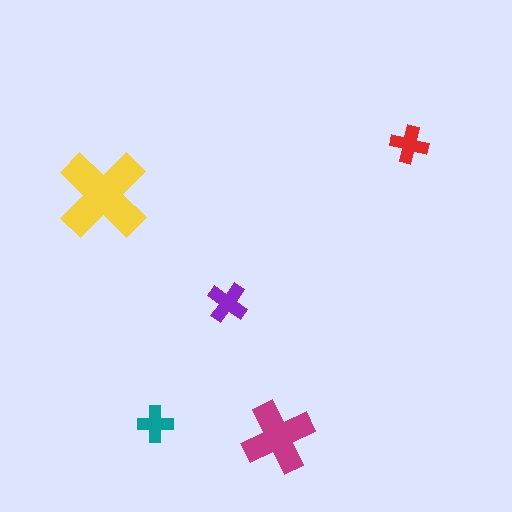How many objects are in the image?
There are 5 objects in the image.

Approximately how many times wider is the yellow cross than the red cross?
About 2.5 times wider.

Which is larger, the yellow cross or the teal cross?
The yellow one.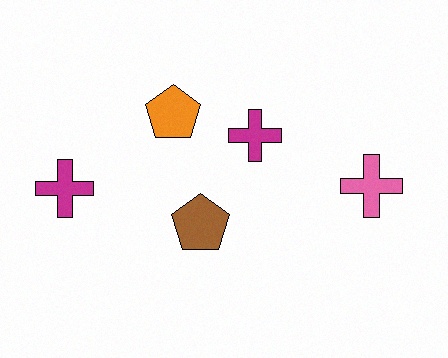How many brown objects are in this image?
There is 1 brown object.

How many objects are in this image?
There are 5 objects.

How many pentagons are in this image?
There are 2 pentagons.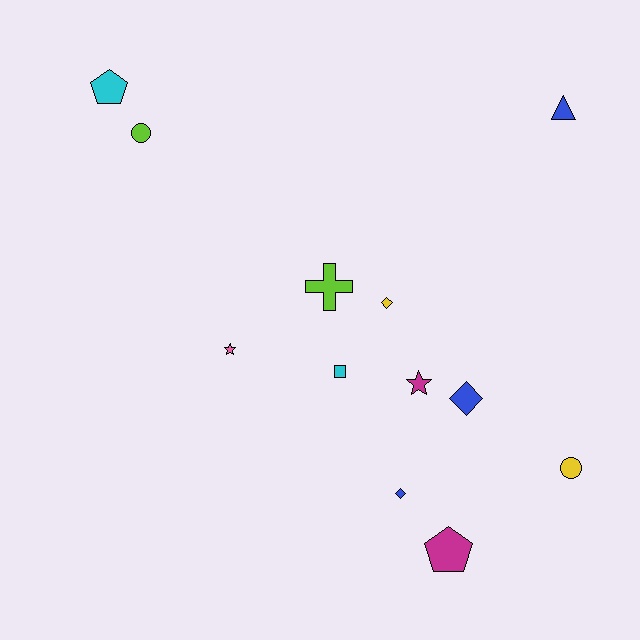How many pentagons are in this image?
There are 2 pentagons.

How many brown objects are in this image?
There are no brown objects.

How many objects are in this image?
There are 12 objects.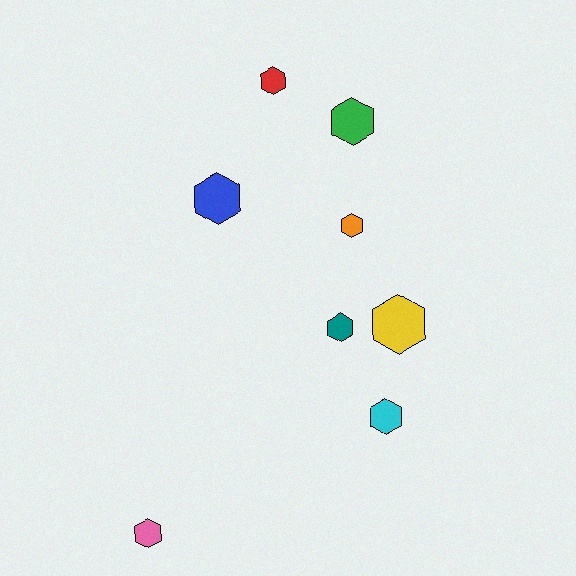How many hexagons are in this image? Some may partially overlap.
There are 8 hexagons.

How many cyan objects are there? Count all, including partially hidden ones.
There is 1 cyan object.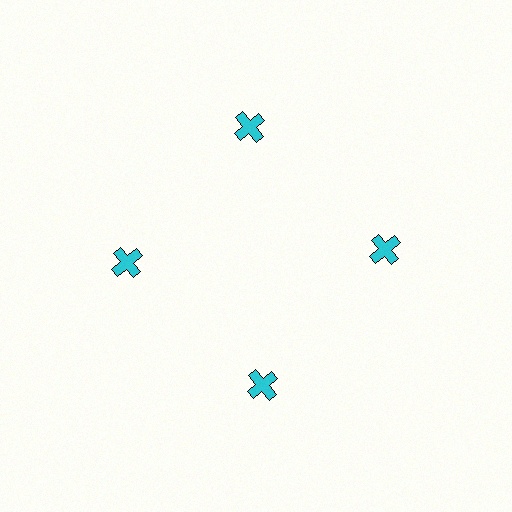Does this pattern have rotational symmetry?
Yes, this pattern has 4-fold rotational symmetry. It looks the same after rotating 90 degrees around the center.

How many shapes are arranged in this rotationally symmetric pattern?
There are 4 shapes, arranged in 4 groups of 1.